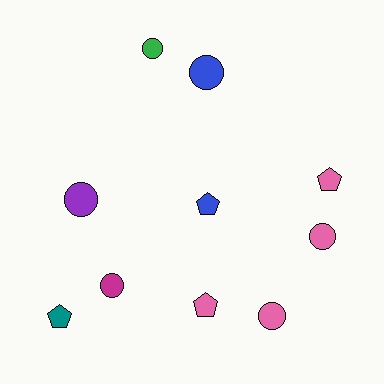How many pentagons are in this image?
There are 4 pentagons.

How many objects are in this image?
There are 10 objects.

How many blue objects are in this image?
There are 2 blue objects.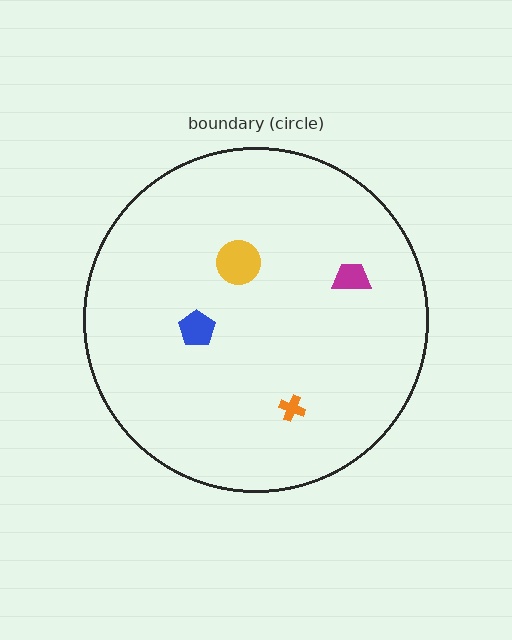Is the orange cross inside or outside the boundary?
Inside.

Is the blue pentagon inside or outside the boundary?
Inside.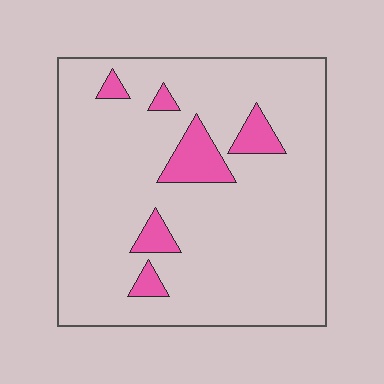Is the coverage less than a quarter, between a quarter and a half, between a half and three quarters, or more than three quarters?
Less than a quarter.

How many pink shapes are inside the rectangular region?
6.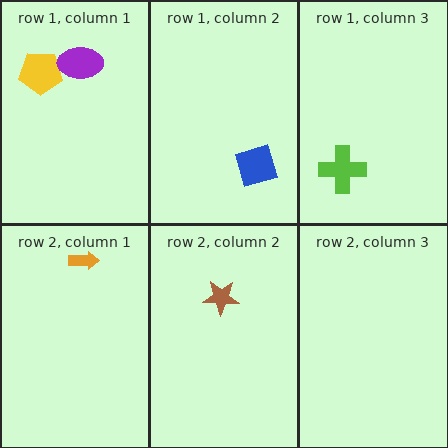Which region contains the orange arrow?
The row 2, column 1 region.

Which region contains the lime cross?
The row 1, column 3 region.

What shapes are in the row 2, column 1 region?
The orange arrow.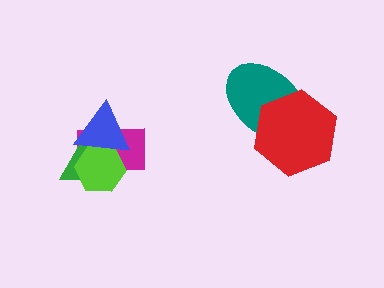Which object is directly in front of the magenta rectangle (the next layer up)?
The green triangle is directly in front of the magenta rectangle.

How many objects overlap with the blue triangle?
3 objects overlap with the blue triangle.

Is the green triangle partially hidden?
Yes, it is partially covered by another shape.